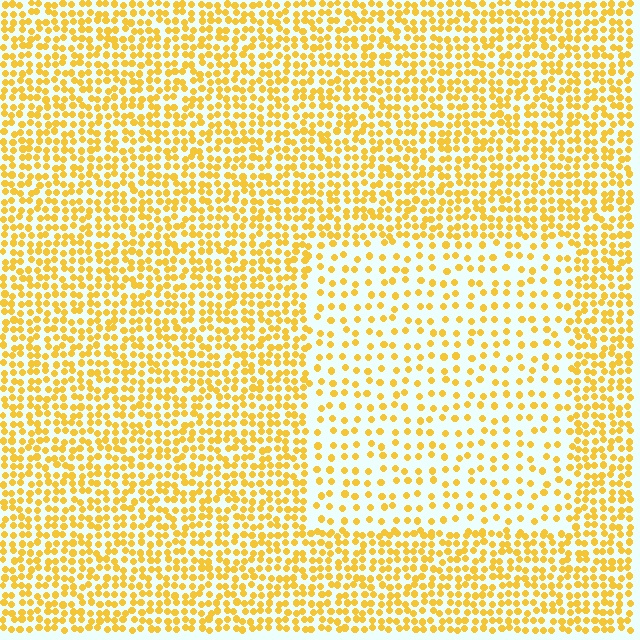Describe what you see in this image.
The image contains small yellow elements arranged at two different densities. A rectangle-shaped region is visible where the elements are less densely packed than the surrounding area.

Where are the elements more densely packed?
The elements are more densely packed outside the rectangle boundary.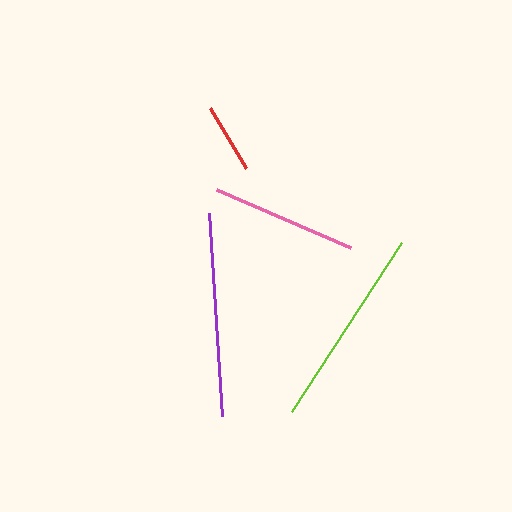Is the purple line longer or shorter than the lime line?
The purple line is longer than the lime line.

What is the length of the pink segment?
The pink segment is approximately 146 pixels long.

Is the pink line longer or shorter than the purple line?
The purple line is longer than the pink line.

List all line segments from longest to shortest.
From longest to shortest: purple, lime, pink, red.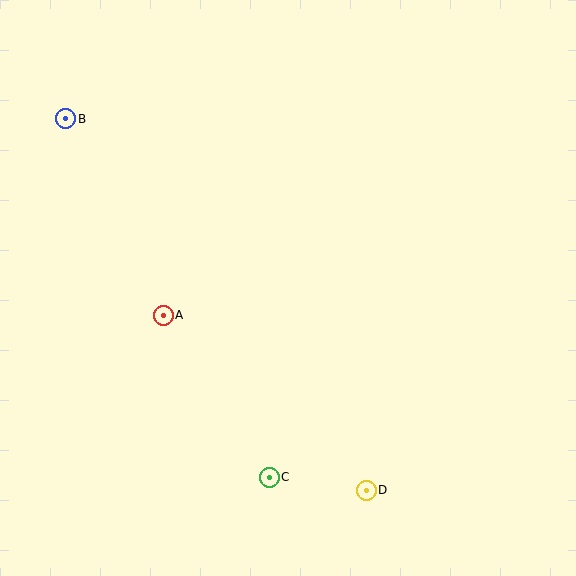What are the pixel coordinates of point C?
Point C is at (269, 477).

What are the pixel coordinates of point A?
Point A is at (163, 315).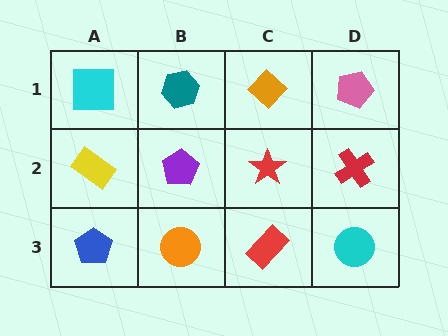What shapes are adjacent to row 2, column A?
A cyan square (row 1, column A), a blue pentagon (row 3, column A), a purple pentagon (row 2, column B).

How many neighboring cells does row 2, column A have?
3.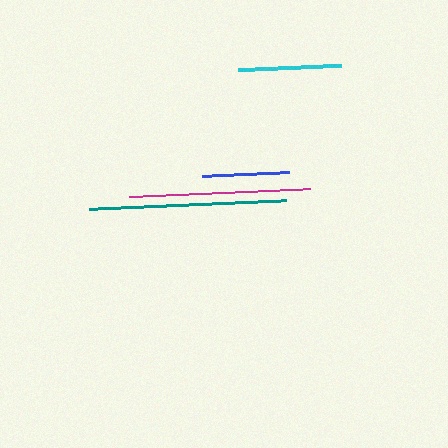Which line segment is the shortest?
The blue line is the shortest at approximately 86 pixels.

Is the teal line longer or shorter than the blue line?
The teal line is longer than the blue line.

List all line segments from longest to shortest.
From longest to shortest: teal, magenta, cyan, blue.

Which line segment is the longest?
The teal line is the longest at approximately 197 pixels.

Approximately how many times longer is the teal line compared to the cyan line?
The teal line is approximately 1.9 times the length of the cyan line.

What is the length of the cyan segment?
The cyan segment is approximately 102 pixels long.